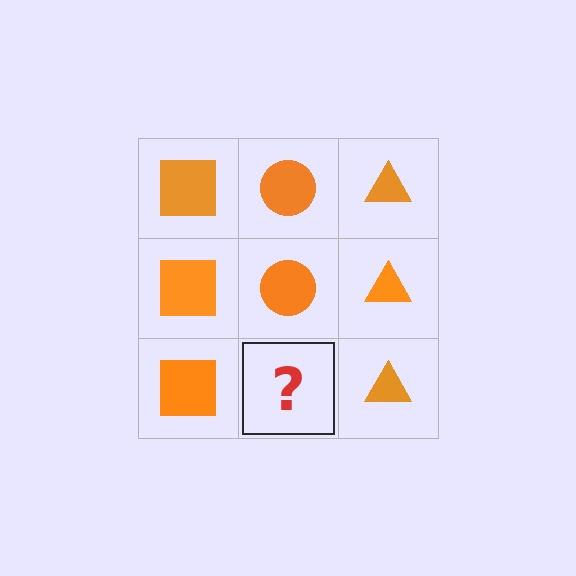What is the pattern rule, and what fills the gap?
The rule is that each column has a consistent shape. The gap should be filled with an orange circle.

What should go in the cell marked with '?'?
The missing cell should contain an orange circle.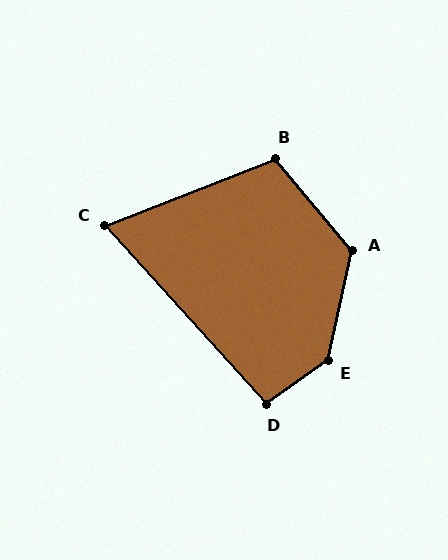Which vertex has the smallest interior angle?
C, at approximately 69 degrees.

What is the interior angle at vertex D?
Approximately 97 degrees (obtuse).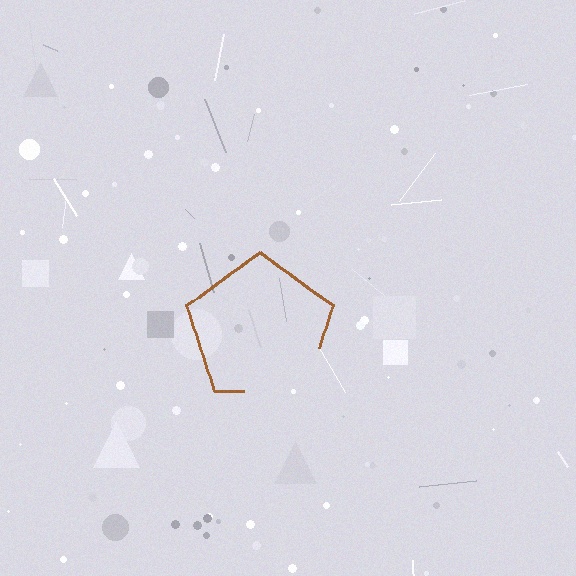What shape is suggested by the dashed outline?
The dashed outline suggests a pentagon.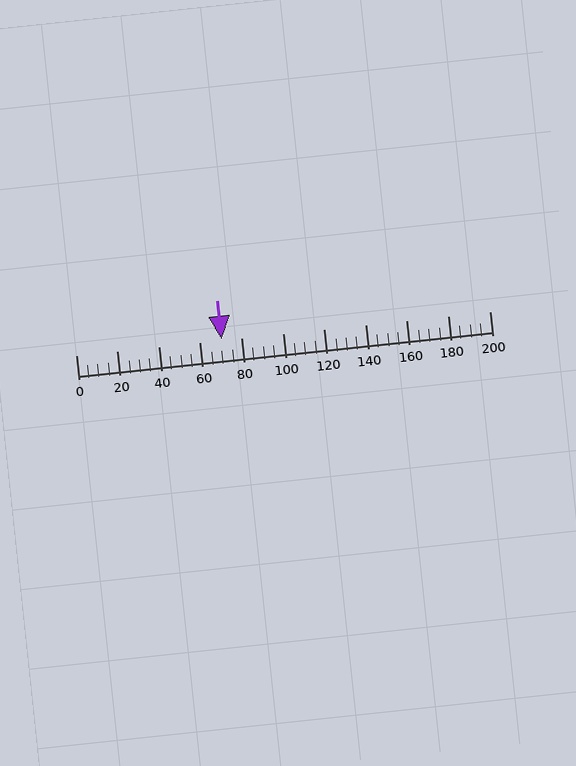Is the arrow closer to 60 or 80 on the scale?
The arrow is closer to 80.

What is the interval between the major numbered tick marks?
The major tick marks are spaced 20 units apart.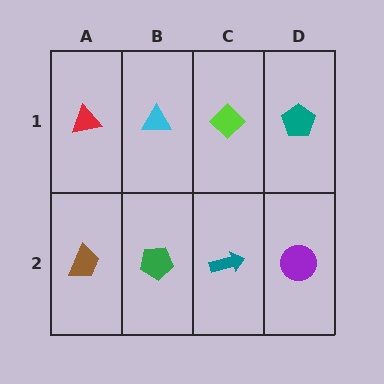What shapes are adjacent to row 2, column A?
A red triangle (row 1, column A), a green pentagon (row 2, column B).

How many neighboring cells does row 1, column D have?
2.